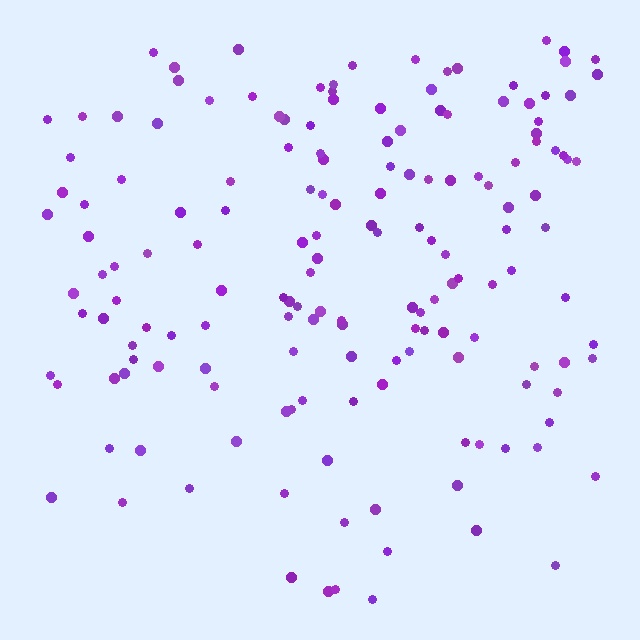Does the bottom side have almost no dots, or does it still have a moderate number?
Still a moderate number, just noticeably fewer than the top.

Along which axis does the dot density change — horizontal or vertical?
Vertical.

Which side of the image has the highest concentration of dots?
The top.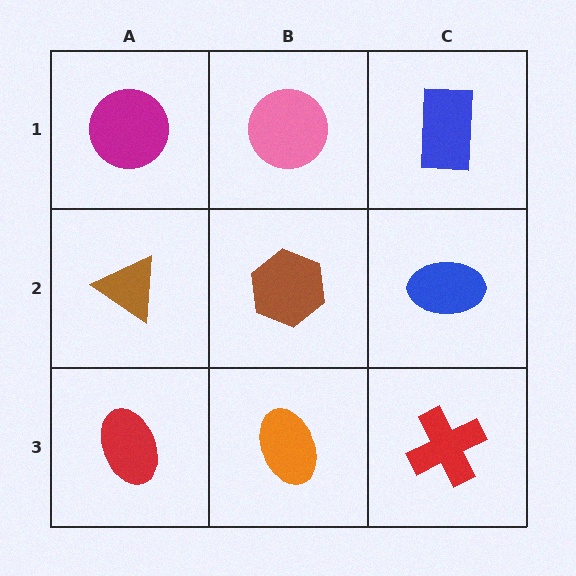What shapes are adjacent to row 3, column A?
A brown triangle (row 2, column A), an orange ellipse (row 3, column B).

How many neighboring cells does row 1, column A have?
2.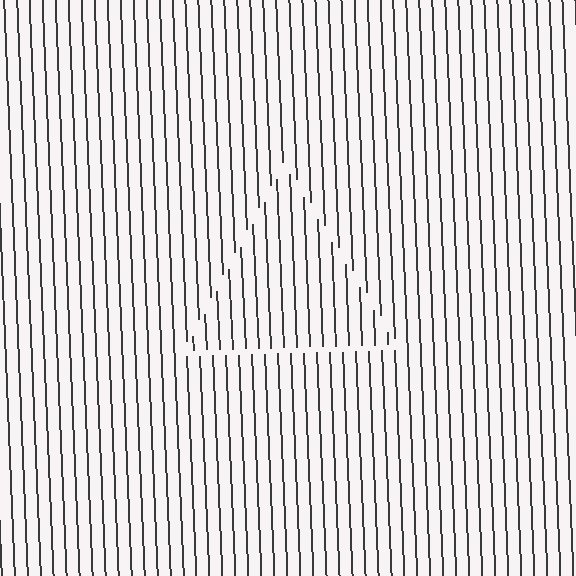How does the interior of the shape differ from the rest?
The interior of the shape contains the same grating, shifted by half a period — the contour is defined by the phase discontinuity where line-ends from the inner and outer gratings abut.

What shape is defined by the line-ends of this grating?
An illusory triangle. The interior of the shape contains the same grating, shifted by half a period — the contour is defined by the phase discontinuity where line-ends from the inner and outer gratings abut.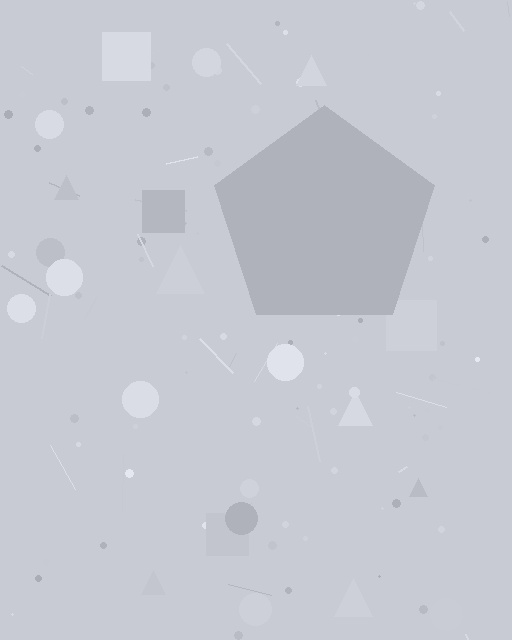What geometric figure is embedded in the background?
A pentagon is embedded in the background.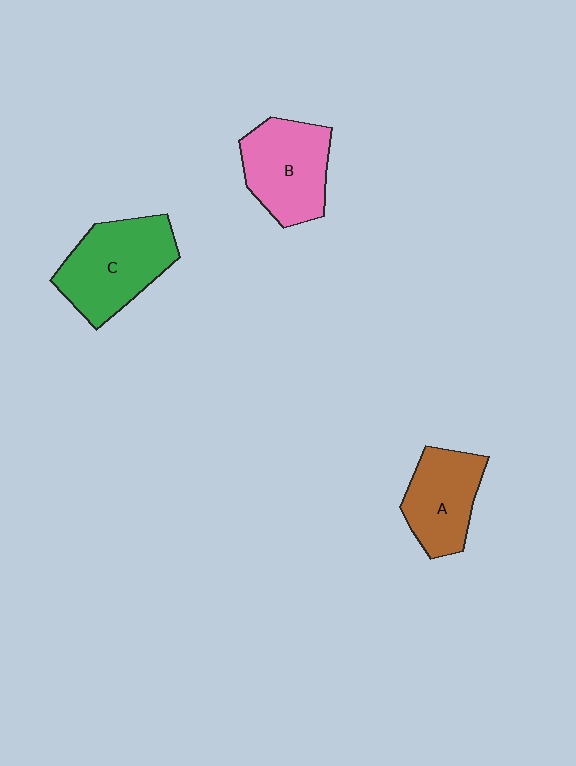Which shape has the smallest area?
Shape A (brown).